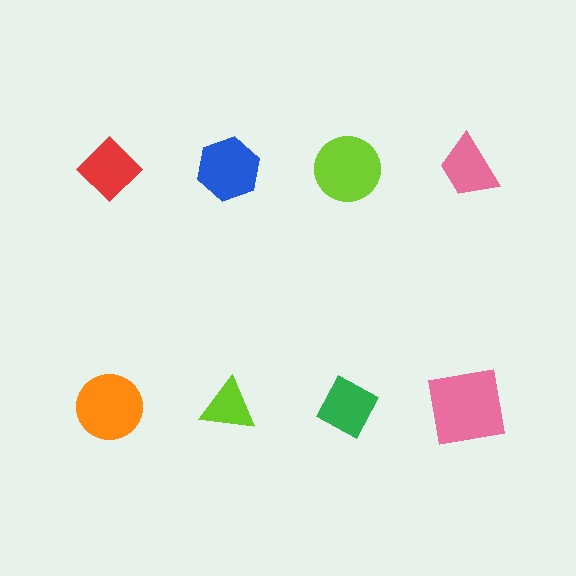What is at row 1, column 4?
A pink trapezoid.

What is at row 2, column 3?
A green diamond.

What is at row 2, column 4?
A pink square.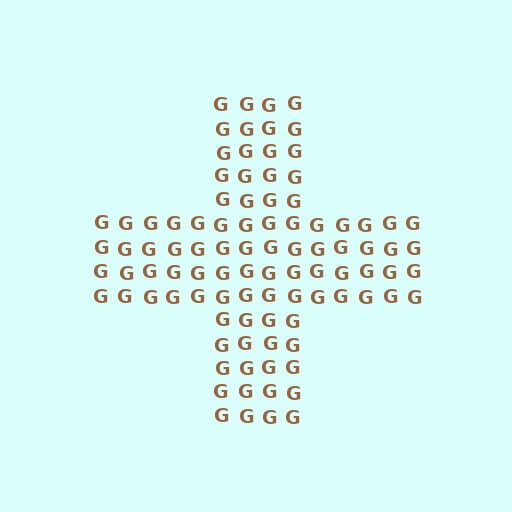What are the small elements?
The small elements are letter G's.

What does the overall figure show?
The overall figure shows a cross.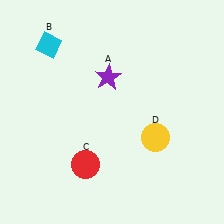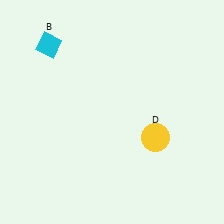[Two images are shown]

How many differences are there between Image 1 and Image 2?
There are 2 differences between the two images.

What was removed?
The purple star (A), the red circle (C) were removed in Image 2.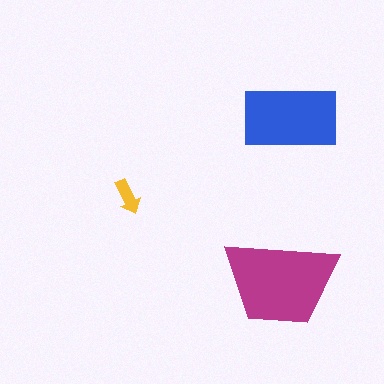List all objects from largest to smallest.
The magenta trapezoid, the blue rectangle, the yellow arrow.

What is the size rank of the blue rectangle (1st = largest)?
2nd.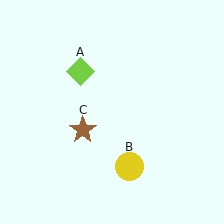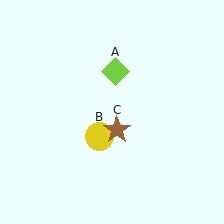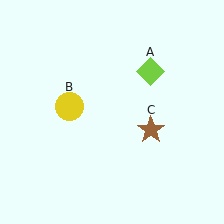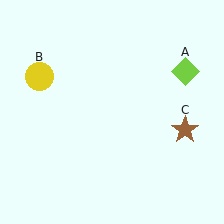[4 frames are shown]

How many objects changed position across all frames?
3 objects changed position: lime diamond (object A), yellow circle (object B), brown star (object C).